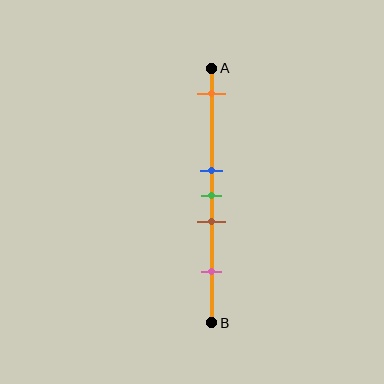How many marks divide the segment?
There are 5 marks dividing the segment.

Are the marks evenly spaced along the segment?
No, the marks are not evenly spaced.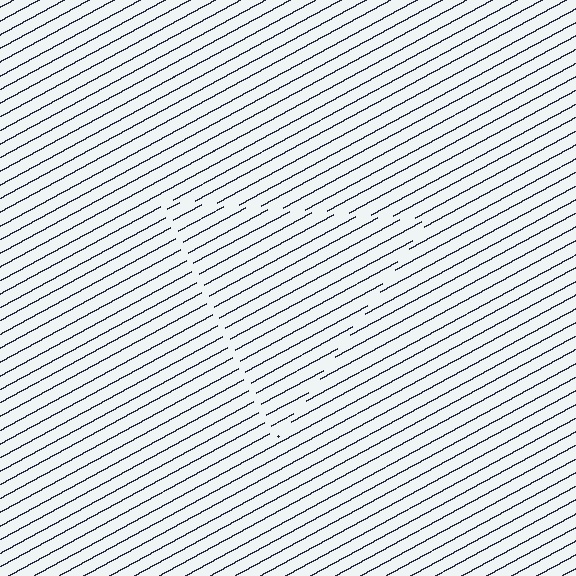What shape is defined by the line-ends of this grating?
An illusory triangle. The interior of the shape contains the same grating, shifted by half a period — the contour is defined by the phase discontinuity where line-ends from the inner and outer gratings abut.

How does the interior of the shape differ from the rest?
The interior of the shape contains the same grating, shifted by half a period — the contour is defined by the phase discontinuity where line-ends from the inner and outer gratings abut.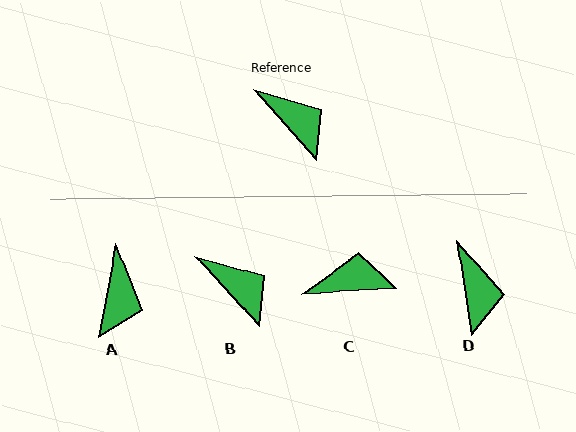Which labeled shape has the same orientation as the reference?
B.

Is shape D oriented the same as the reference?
No, it is off by about 33 degrees.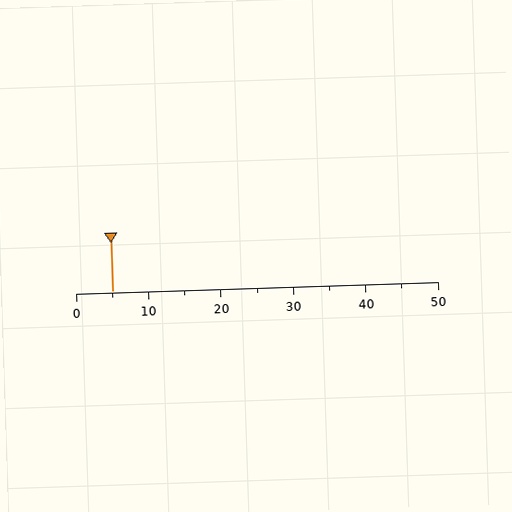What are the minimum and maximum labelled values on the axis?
The axis runs from 0 to 50.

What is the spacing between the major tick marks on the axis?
The major ticks are spaced 10 apart.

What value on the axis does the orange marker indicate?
The marker indicates approximately 5.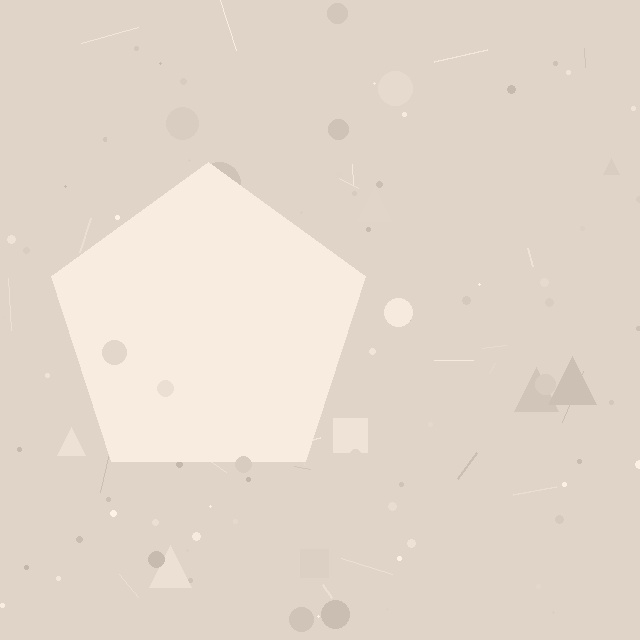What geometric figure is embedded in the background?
A pentagon is embedded in the background.